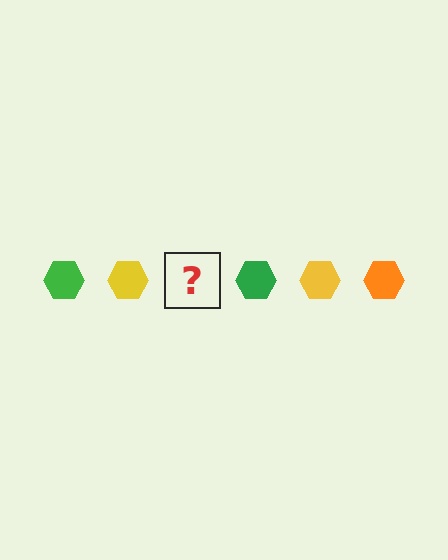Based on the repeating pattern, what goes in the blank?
The blank should be an orange hexagon.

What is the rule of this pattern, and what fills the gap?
The rule is that the pattern cycles through green, yellow, orange hexagons. The gap should be filled with an orange hexagon.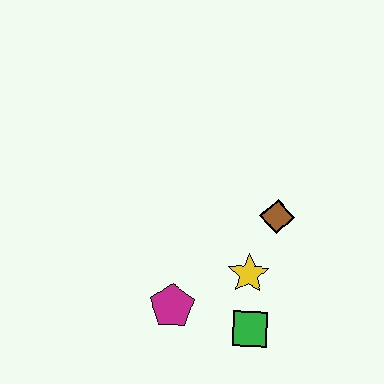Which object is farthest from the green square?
The brown diamond is farthest from the green square.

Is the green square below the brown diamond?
Yes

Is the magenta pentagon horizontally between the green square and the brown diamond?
No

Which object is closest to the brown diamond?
The yellow star is closest to the brown diamond.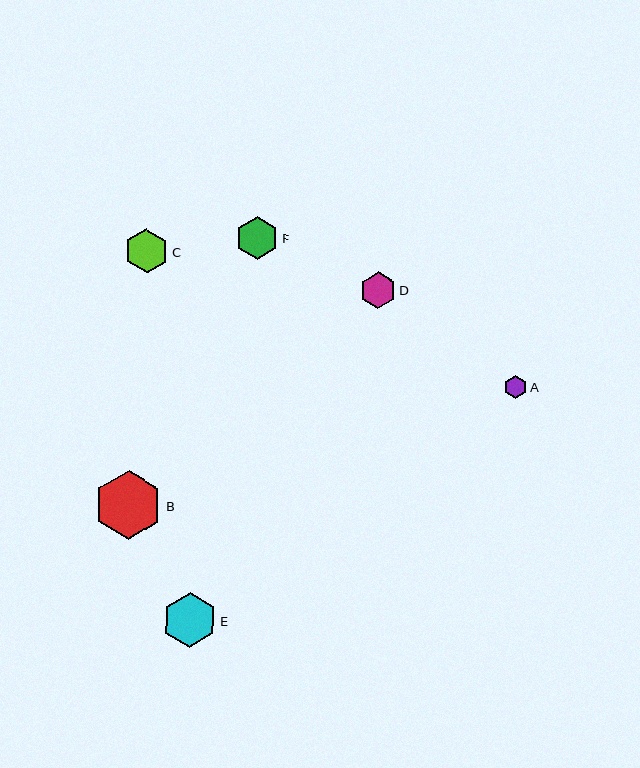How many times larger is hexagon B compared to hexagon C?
Hexagon B is approximately 1.6 times the size of hexagon C.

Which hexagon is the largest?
Hexagon B is the largest with a size of approximately 69 pixels.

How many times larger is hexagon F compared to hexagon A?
Hexagon F is approximately 1.9 times the size of hexagon A.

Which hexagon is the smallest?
Hexagon A is the smallest with a size of approximately 23 pixels.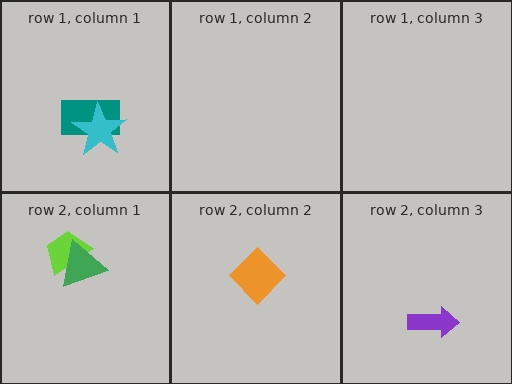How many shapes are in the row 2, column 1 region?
2.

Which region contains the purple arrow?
The row 2, column 3 region.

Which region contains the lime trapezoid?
The row 2, column 1 region.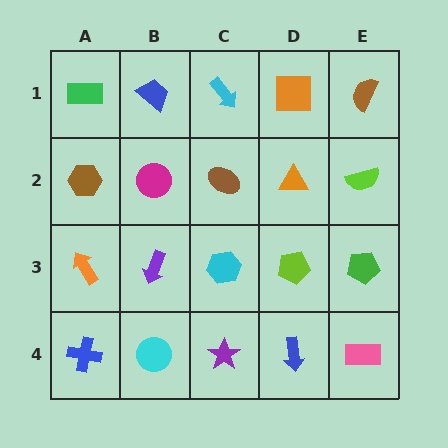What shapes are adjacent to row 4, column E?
A green pentagon (row 3, column E), a blue arrow (row 4, column D).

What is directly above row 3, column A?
A brown hexagon.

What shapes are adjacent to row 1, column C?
A brown ellipse (row 2, column C), a blue trapezoid (row 1, column B), an orange square (row 1, column D).